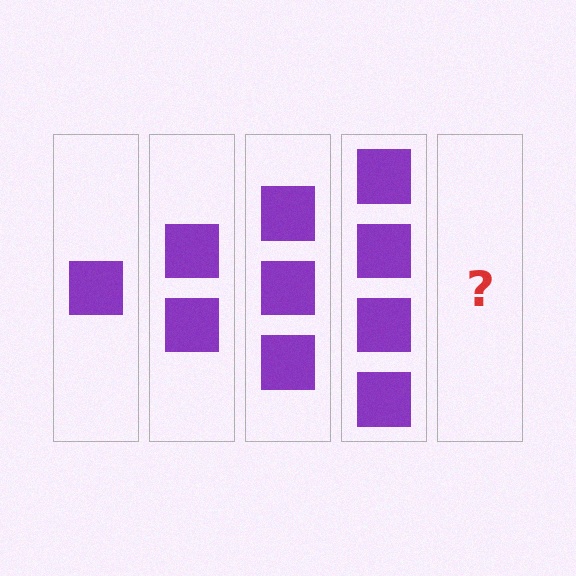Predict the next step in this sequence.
The next step is 5 squares.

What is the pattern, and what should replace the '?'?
The pattern is that each step adds one more square. The '?' should be 5 squares.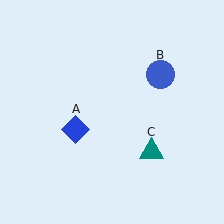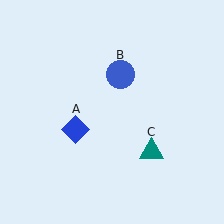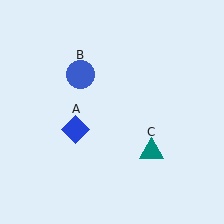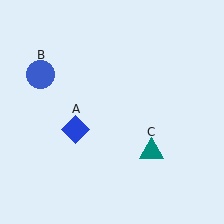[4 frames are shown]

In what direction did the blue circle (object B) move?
The blue circle (object B) moved left.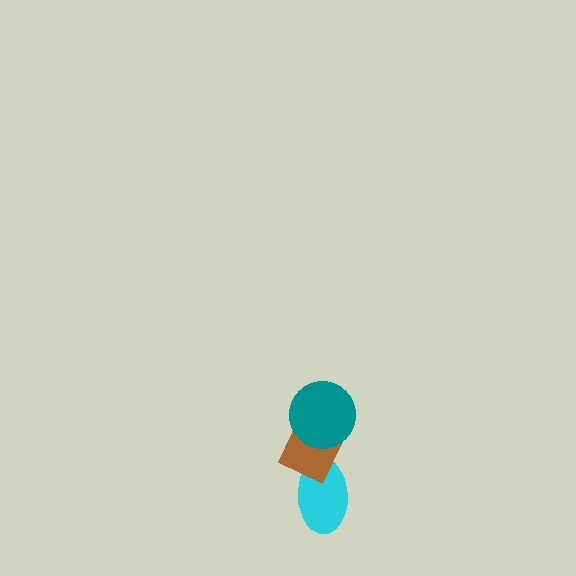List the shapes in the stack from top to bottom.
From top to bottom: the teal circle, the brown diamond, the cyan ellipse.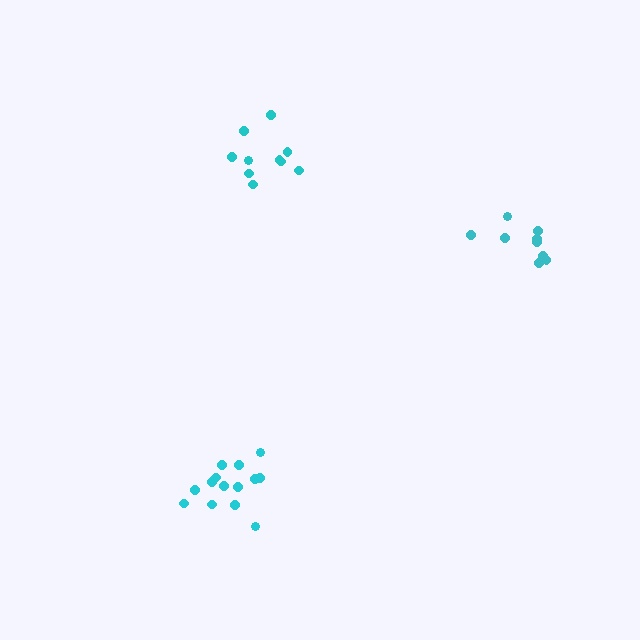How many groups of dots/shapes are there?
There are 3 groups.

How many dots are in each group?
Group 1: 10 dots, Group 2: 14 dots, Group 3: 9 dots (33 total).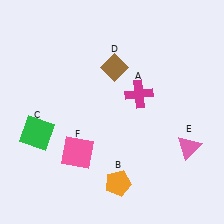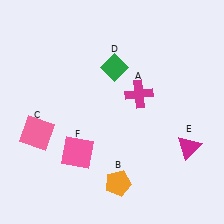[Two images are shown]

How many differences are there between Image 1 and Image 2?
There are 3 differences between the two images.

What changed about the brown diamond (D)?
In Image 1, D is brown. In Image 2, it changed to green.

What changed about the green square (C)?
In Image 1, C is green. In Image 2, it changed to pink.